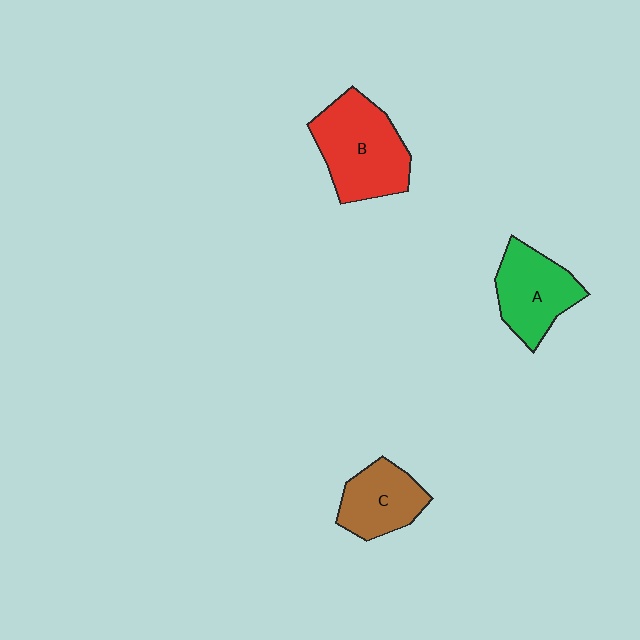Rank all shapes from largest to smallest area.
From largest to smallest: B (red), A (green), C (brown).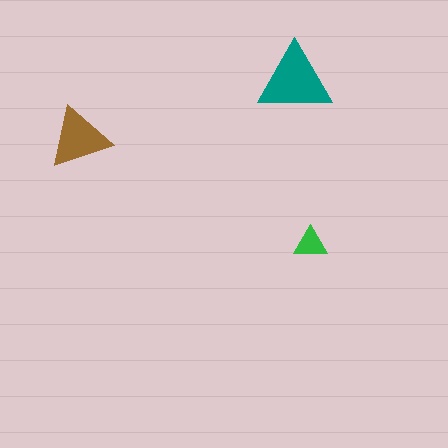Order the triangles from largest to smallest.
the teal one, the brown one, the green one.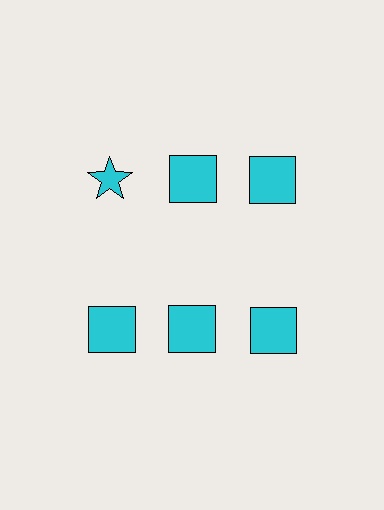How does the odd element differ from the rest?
It has a different shape: star instead of square.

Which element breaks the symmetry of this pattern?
The cyan star in the top row, leftmost column breaks the symmetry. All other shapes are cyan squares.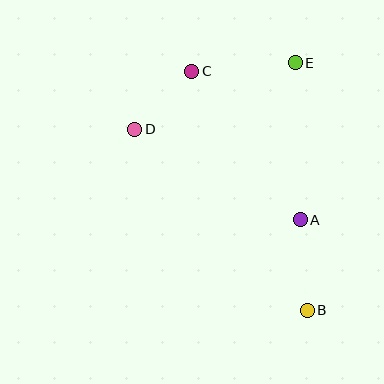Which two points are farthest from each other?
Points B and C are farthest from each other.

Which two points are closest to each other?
Points C and D are closest to each other.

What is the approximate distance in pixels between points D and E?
The distance between D and E is approximately 174 pixels.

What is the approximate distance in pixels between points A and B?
The distance between A and B is approximately 91 pixels.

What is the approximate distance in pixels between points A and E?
The distance between A and E is approximately 157 pixels.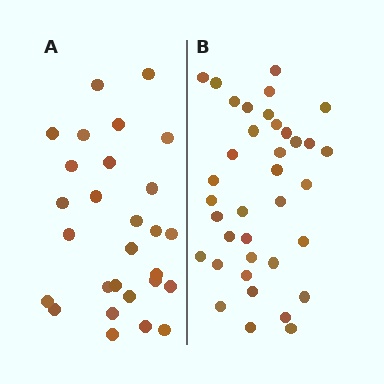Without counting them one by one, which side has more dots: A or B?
Region B (the right region) has more dots.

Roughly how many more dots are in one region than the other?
Region B has roughly 8 or so more dots than region A.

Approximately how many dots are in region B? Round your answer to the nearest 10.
About 40 dots. (The exact count is 37, which rounds to 40.)